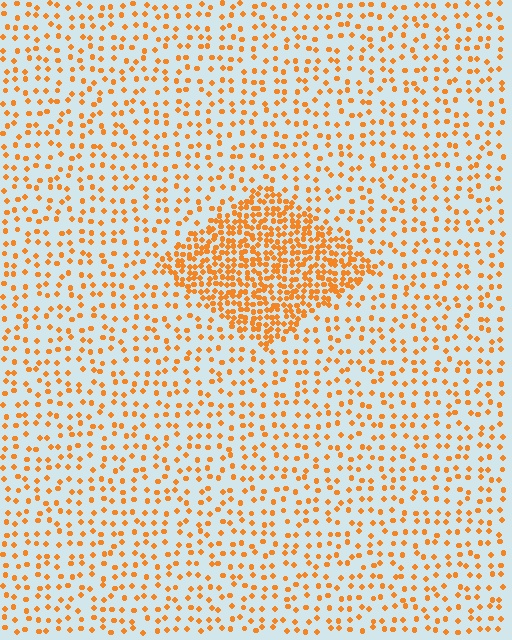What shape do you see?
I see a diamond.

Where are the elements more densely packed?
The elements are more densely packed inside the diamond boundary.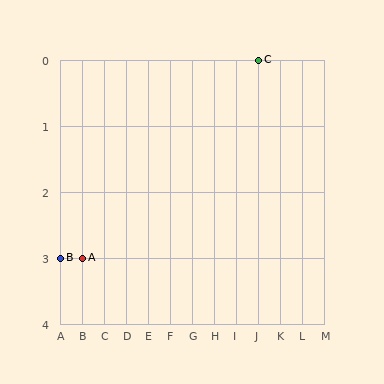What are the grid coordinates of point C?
Point C is at grid coordinates (J, 0).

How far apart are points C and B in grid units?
Points C and B are 9 columns and 3 rows apart (about 9.5 grid units diagonally).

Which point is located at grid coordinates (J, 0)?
Point C is at (J, 0).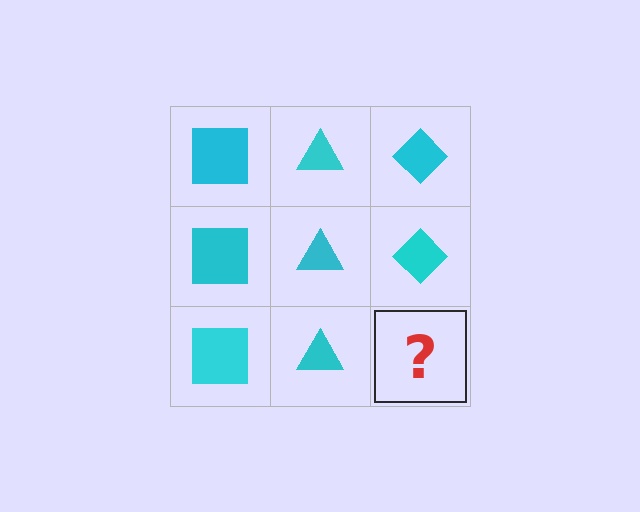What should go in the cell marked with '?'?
The missing cell should contain a cyan diamond.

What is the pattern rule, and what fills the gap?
The rule is that each column has a consistent shape. The gap should be filled with a cyan diamond.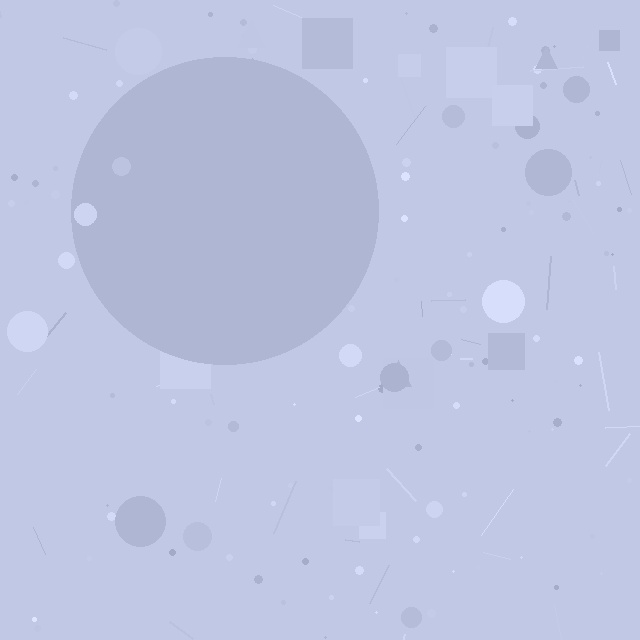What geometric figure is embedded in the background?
A circle is embedded in the background.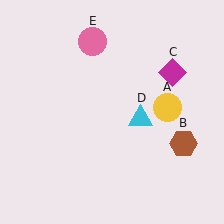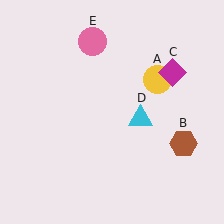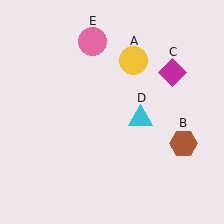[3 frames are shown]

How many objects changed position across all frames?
1 object changed position: yellow circle (object A).